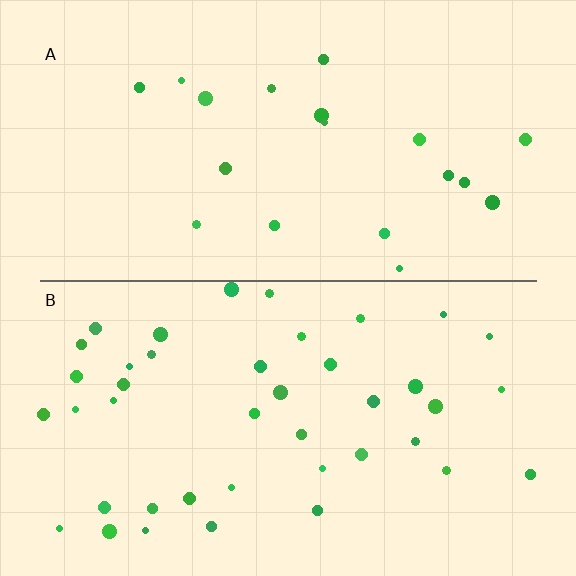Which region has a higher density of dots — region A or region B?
B (the bottom).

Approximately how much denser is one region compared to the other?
Approximately 2.2× — region B over region A.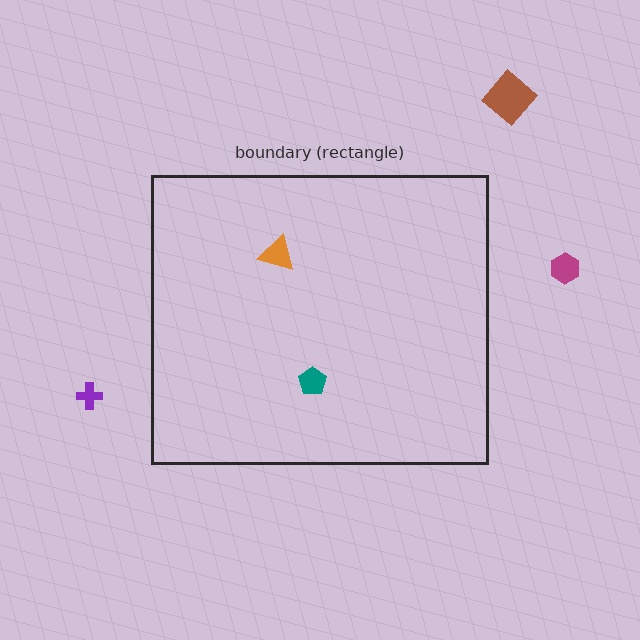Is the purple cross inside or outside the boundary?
Outside.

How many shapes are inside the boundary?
2 inside, 3 outside.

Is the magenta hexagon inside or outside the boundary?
Outside.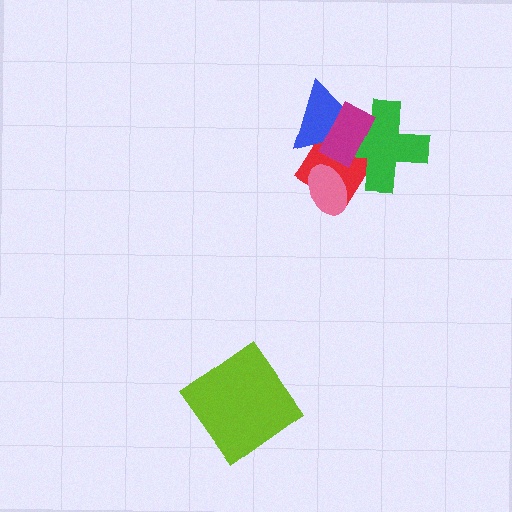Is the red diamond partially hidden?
Yes, it is partially covered by another shape.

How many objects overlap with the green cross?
3 objects overlap with the green cross.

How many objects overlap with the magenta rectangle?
3 objects overlap with the magenta rectangle.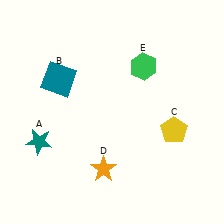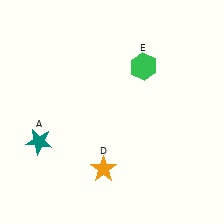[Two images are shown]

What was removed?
The yellow pentagon (C), the teal square (B) were removed in Image 2.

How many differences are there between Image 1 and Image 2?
There are 2 differences between the two images.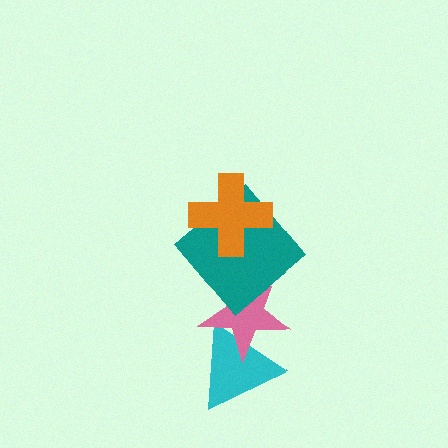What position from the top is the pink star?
The pink star is 3rd from the top.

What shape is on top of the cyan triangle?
The pink star is on top of the cyan triangle.